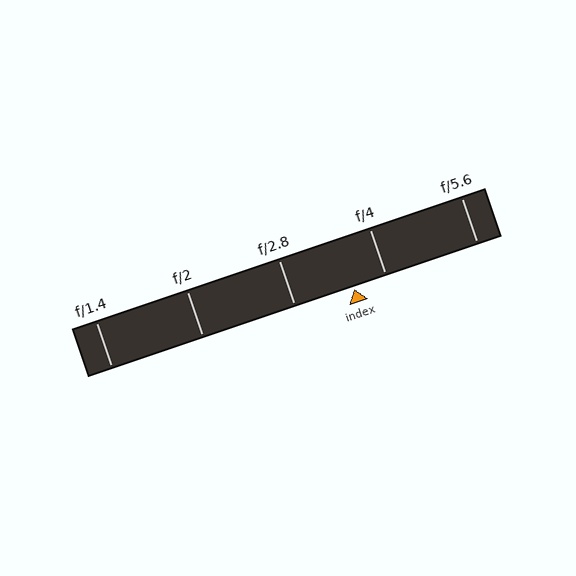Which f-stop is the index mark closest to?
The index mark is closest to f/4.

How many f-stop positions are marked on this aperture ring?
There are 5 f-stop positions marked.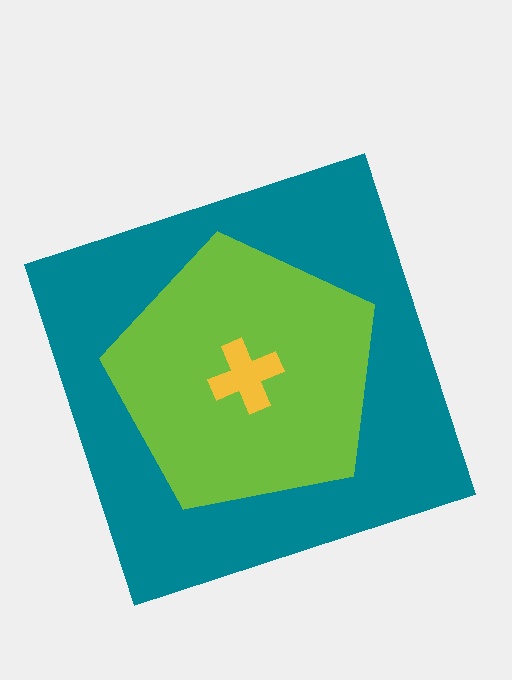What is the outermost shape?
The teal square.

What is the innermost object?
The yellow cross.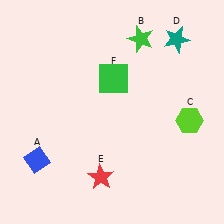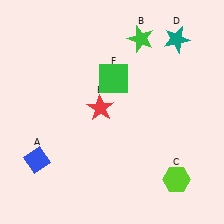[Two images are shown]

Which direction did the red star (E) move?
The red star (E) moved up.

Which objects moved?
The objects that moved are: the lime hexagon (C), the red star (E).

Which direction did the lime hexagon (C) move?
The lime hexagon (C) moved down.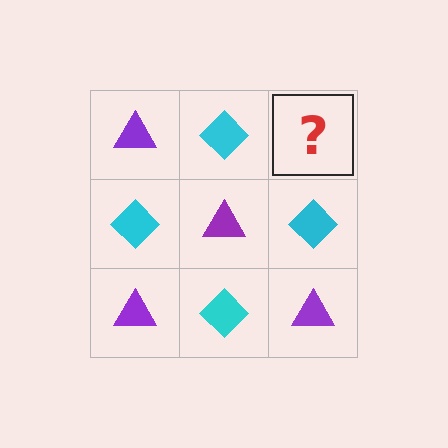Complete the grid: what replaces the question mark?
The question mark should be replaced with a purple triangle.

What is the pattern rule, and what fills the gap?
The rule is that it alternates purple triangle and cyan diamond in a checkerboard pattern. The gap should be filled with a purple triangle.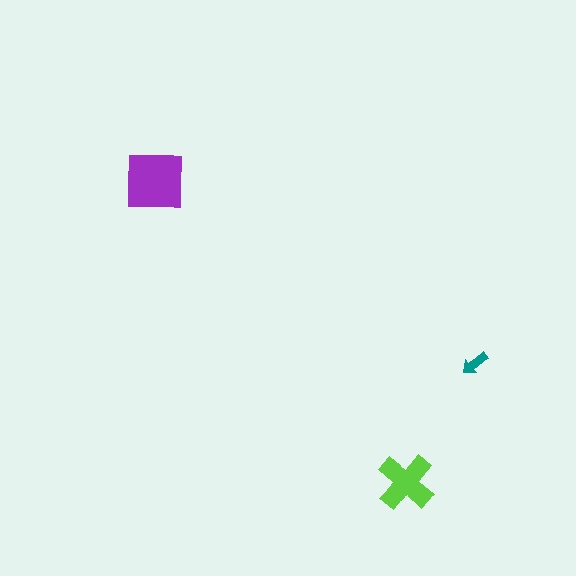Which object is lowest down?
The lime cross is bottommost.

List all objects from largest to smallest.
The purple square, the lime cross, the teal arrow.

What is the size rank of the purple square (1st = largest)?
1st.